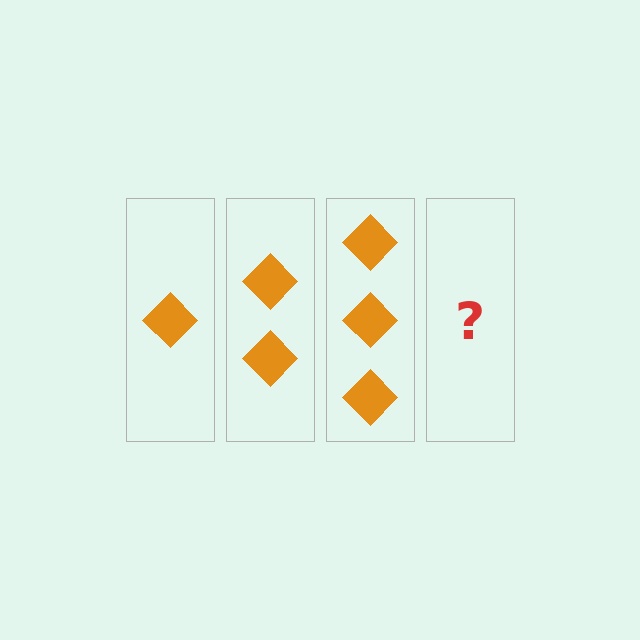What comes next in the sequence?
The next element should be 4 diamonds.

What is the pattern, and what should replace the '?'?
The pattern is that each step adds one more diamond. The '?' should be 4 diamonds.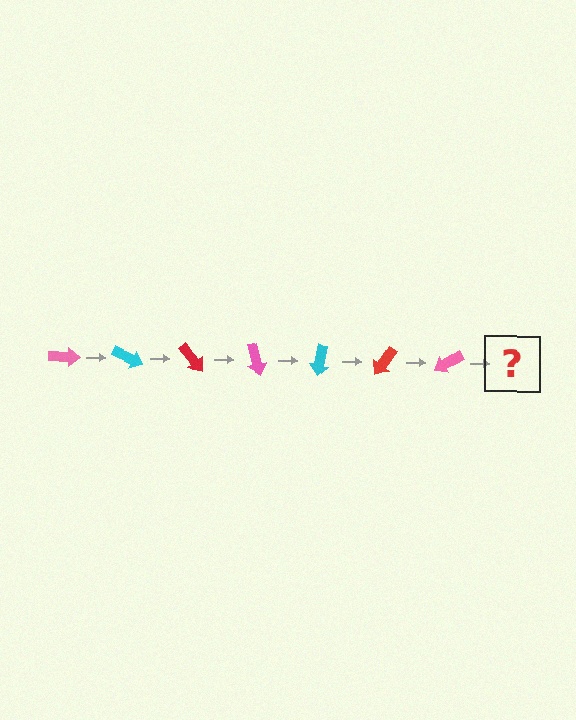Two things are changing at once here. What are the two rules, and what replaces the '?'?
The two rules are that it rotates 25 degrees each step and the color cycles through pink, cyan, and red. The '?' should be a cyan arrow, rotated 175 degrees from the start.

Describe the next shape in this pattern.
It should be a cyan arrow, rotated 175 degrees from the start.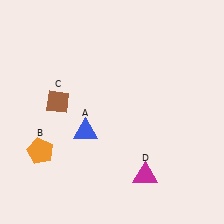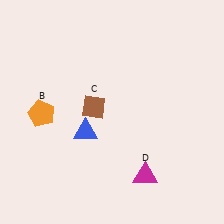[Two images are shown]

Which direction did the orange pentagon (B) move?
The orange pentagon (B) moved up.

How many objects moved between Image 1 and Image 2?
2 objects moved between the two images.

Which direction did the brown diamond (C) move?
The brown diamond (C) moved right.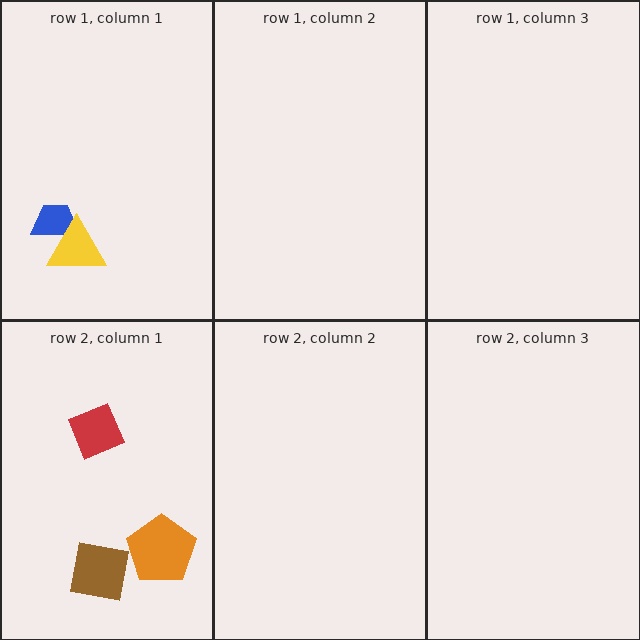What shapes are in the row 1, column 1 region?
The blue trapezoid, the yellow triangle.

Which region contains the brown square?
The row 2, column 1 region.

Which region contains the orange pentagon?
The row 2, column 1 region.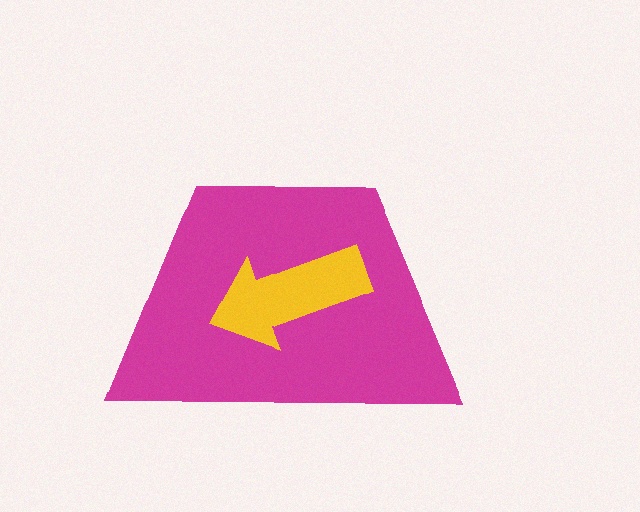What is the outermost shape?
The magenta trapezoid.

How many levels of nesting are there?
2.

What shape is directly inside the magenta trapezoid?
The yellow arrow.